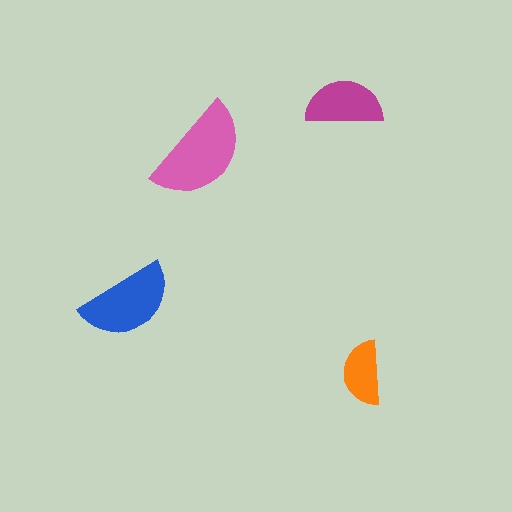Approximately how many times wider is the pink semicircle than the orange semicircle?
About 1.5 times wider.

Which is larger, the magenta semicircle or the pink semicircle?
The pink one.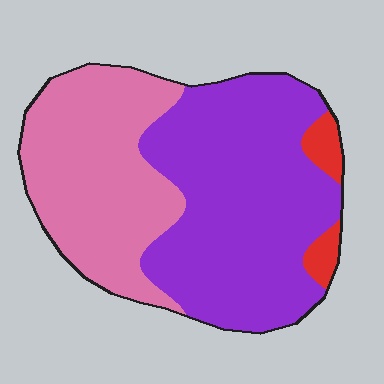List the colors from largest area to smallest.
From largest to smallest: purple, pink, red.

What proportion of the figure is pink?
Pink covers about 40% of the figure.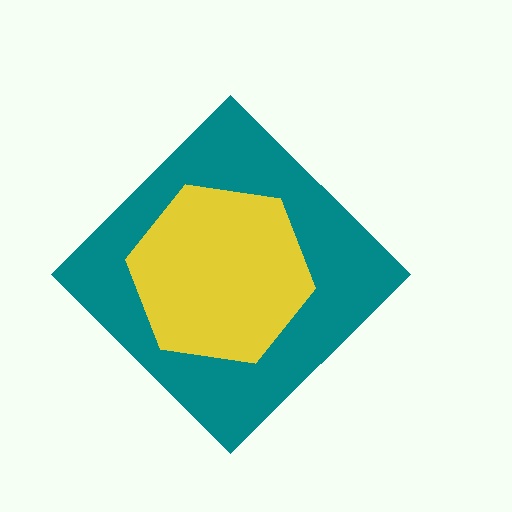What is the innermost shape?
The yellow hexagon.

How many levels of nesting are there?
2.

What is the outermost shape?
The teal diamond.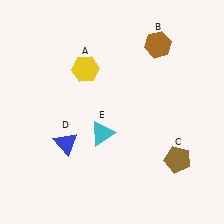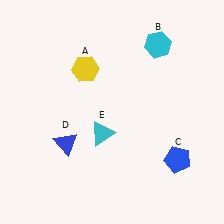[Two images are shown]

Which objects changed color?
B changed from brown to cyan. C changed from brown to blue.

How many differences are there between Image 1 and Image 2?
There are 2 differences between the two images.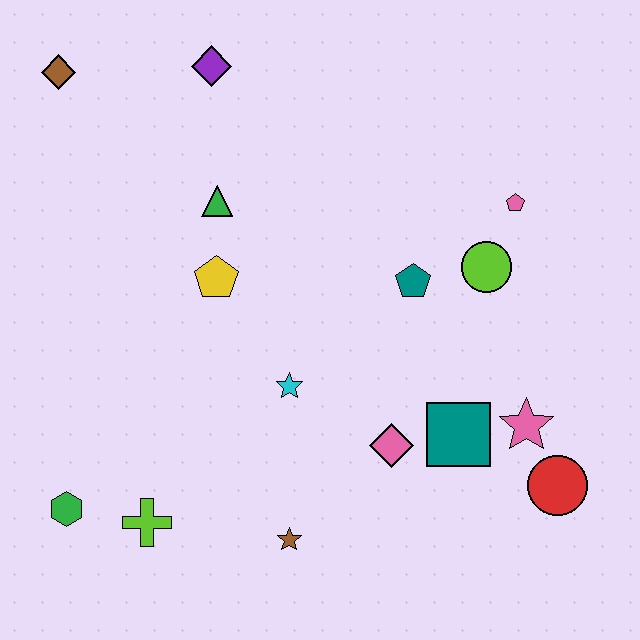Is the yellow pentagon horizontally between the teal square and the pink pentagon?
No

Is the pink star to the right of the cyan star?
Yes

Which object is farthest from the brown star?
The brown diamond is farthest from the brown star.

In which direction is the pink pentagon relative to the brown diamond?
The pink pentagon is to the right of the brown diamond.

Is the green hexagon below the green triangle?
Yes